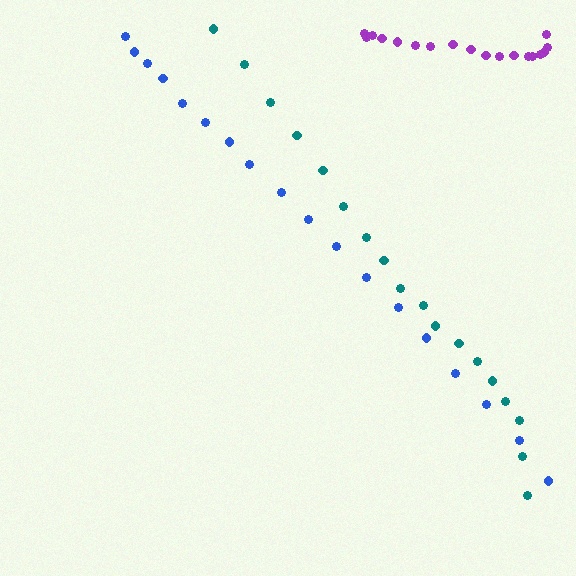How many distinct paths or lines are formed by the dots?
There are 3 distinct paths.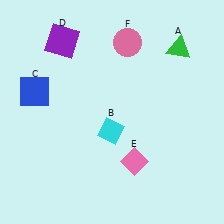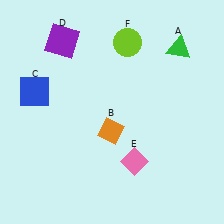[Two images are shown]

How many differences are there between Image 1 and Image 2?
There are 2 differences between the two images.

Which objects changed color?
B changed from cyan to orange. F changed from pink to lime.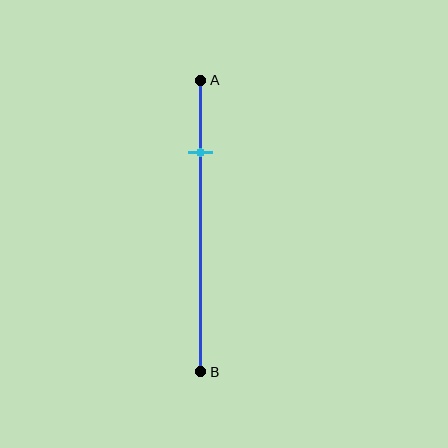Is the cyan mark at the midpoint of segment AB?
No, the mark is at about 25% from A, not at the 50% midpoint.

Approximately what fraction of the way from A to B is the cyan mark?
The cyan mark is approximately 25% of the way from A to B.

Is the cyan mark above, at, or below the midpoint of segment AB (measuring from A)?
The cyan mark is above the midpoint of segment AB.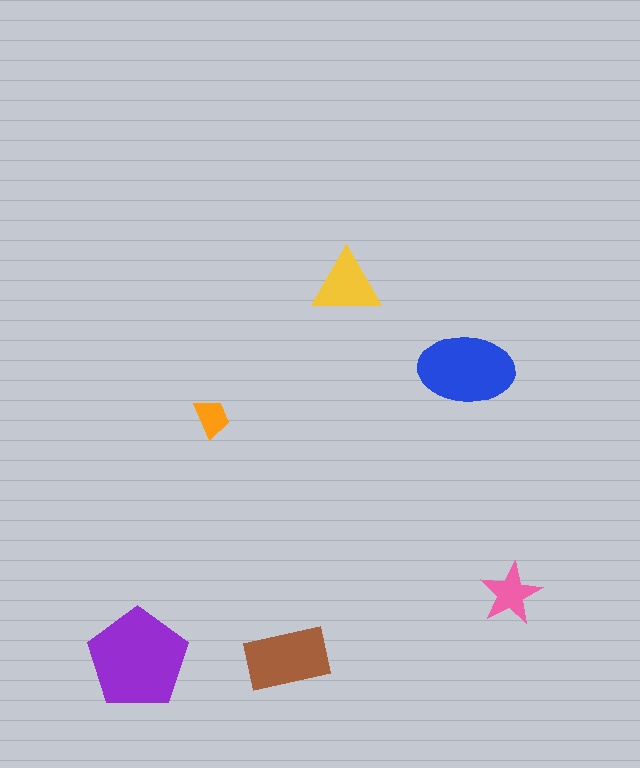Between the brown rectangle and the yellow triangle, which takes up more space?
The brown rectangle.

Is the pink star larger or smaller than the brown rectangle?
Smaller.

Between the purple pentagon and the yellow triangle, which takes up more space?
The purple pentagon.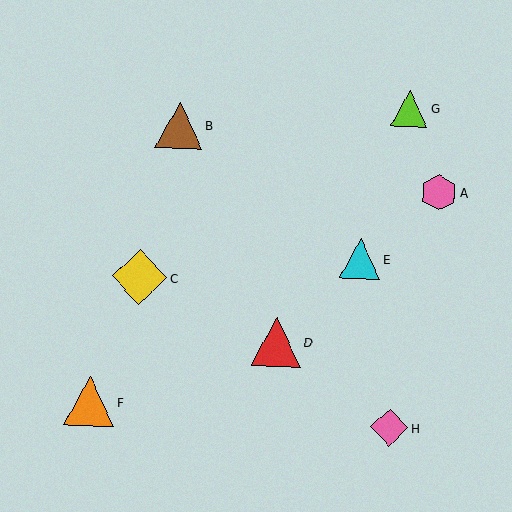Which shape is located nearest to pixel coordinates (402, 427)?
The pink diamond (labeled H) at (389, 427) is nearest to that location.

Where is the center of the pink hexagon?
The center of the pink hexagon is at (439, 193).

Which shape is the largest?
The yellow diamond (labeled C) is the largest.